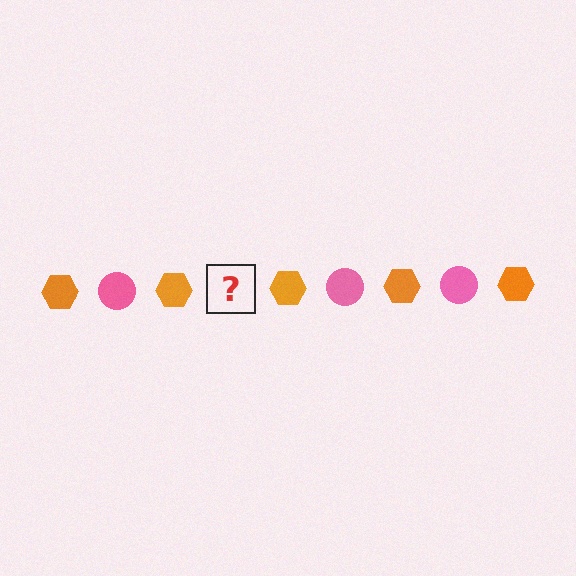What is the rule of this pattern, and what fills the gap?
The rule is that the pattern alternates between orange hexagon and pink circle. The gap should be filled with a pink circle.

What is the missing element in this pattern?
The missing element is a pink circle.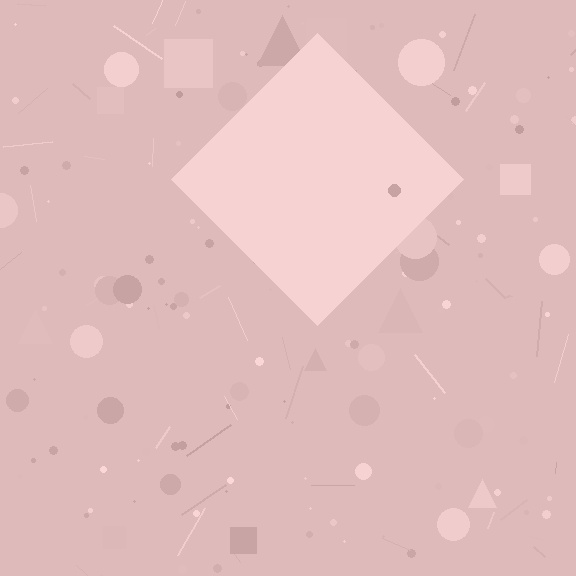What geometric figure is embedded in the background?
A diamond is embedded in the background.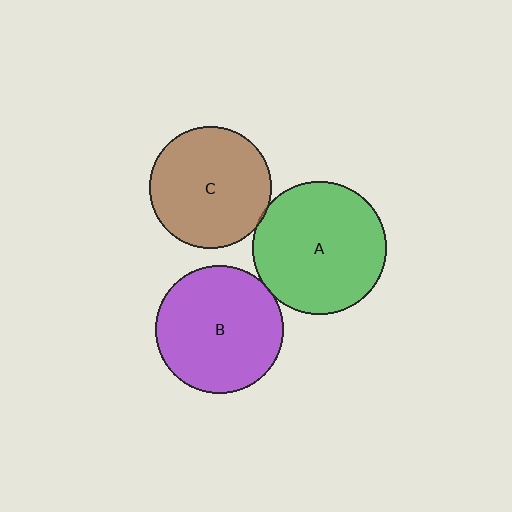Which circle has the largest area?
Circle A (green).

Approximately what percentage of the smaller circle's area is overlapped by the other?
Approximately 5%.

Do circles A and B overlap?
Yes.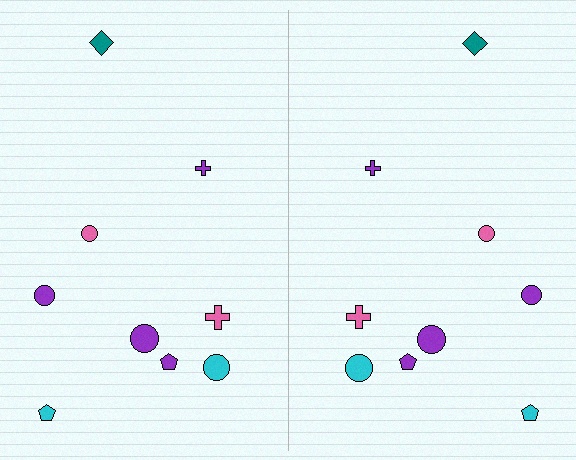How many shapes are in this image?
There are 18 shapes in this image.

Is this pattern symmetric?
Yes, this pattern has bilateral (reflection) symmetry.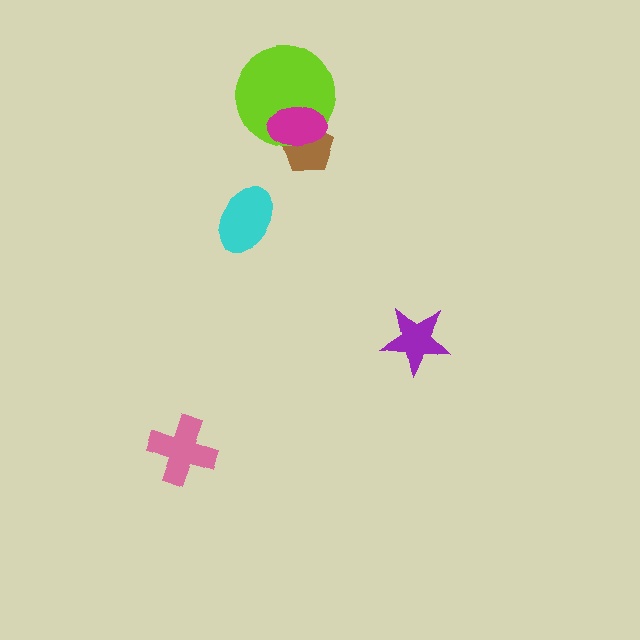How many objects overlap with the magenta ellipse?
2 objects overlap with the magenta ellipse.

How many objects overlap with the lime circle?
2 objects overlap with the lime circle.